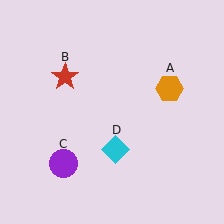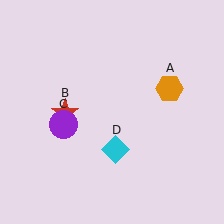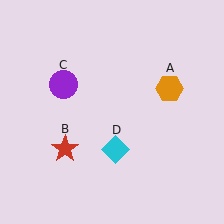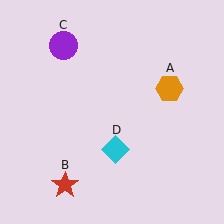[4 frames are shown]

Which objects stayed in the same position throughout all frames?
Orange hexagon (object A) and cyan diamond (object D) remained stationary.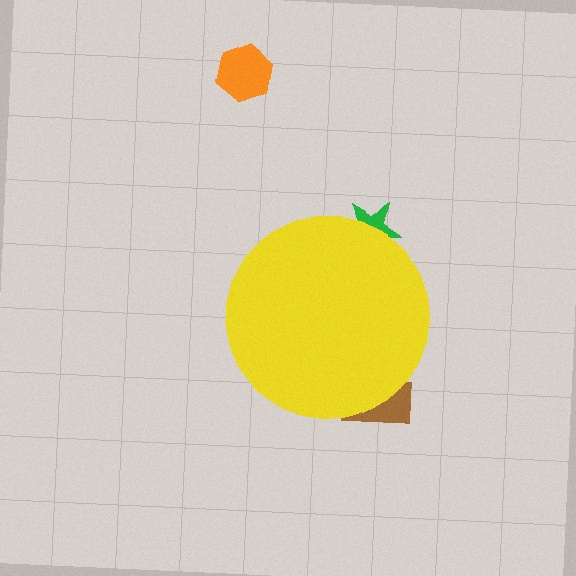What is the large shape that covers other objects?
A yellow circle.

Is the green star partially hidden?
Yes, the green star is partially hidden behind the yellow circle.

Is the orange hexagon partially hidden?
No, the orange hexagon is fully visible.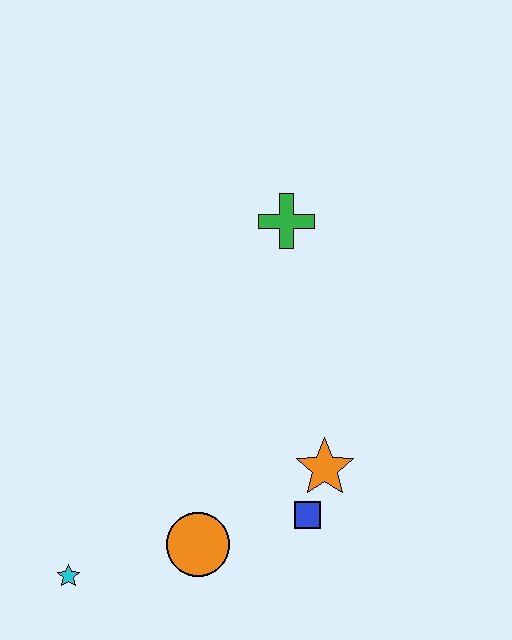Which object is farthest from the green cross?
The cyan star is farthest from the green cross.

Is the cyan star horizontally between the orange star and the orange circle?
No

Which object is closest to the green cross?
The orange star is closest to the green cross.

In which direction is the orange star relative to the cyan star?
The orange star is to the right of the cyan star.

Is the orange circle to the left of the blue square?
Yes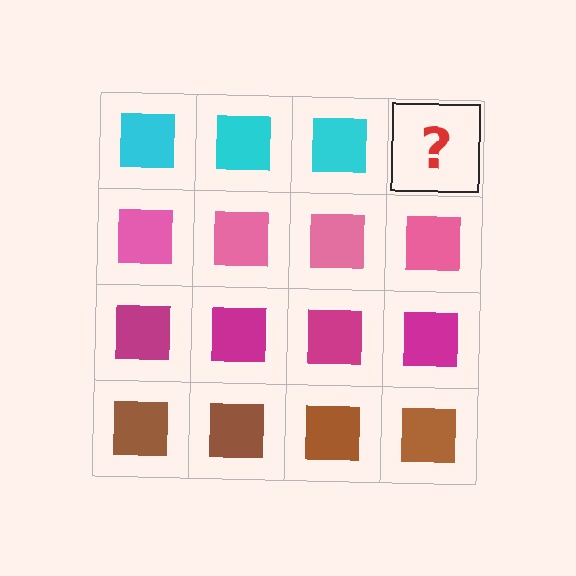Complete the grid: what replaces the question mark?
The question mark should be replaced with a cyan square.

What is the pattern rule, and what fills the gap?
The rule is that each row has a consistent color. The gap should be filled with a cyan square.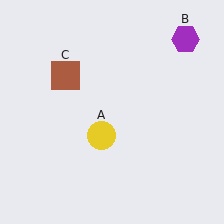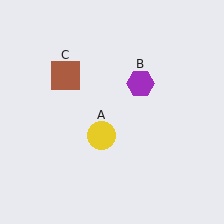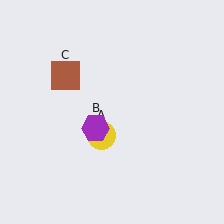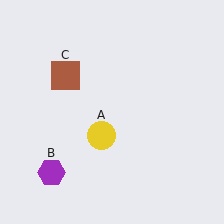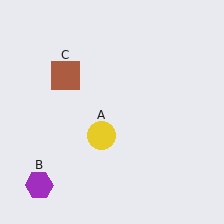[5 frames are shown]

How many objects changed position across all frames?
1 object changed position: purple hexagon (object B).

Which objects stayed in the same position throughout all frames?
Yellow circle (object A) and brown square (object C) remained stationary.